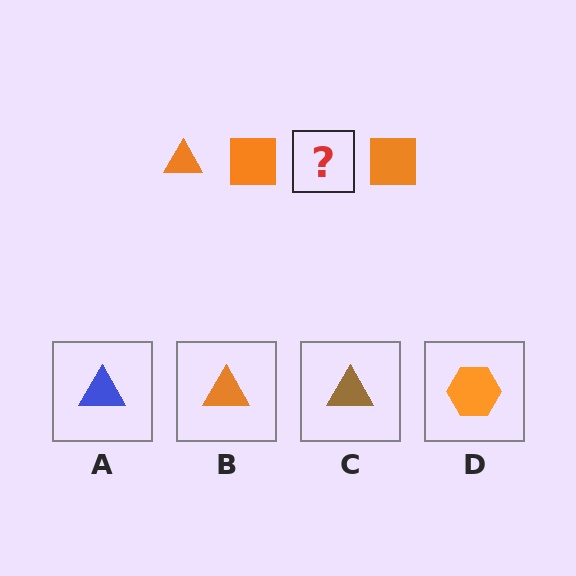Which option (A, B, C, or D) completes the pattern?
B.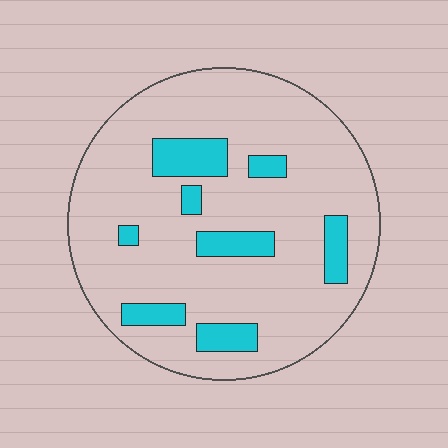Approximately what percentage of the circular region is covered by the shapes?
Approximately 15%.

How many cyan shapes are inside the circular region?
8.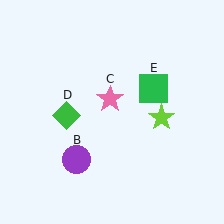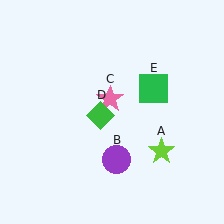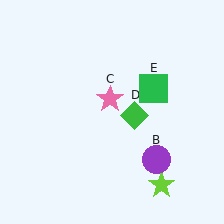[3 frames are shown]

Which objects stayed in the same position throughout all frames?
Pink star (object C) and green square (object E) remained stationary.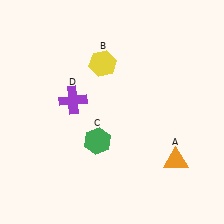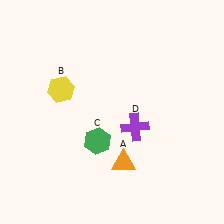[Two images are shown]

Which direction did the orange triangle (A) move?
The orange triangle (A) moved left.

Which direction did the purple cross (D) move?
The purple cross (D) moved right.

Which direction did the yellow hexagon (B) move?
The yellow hexagon (B) moved left.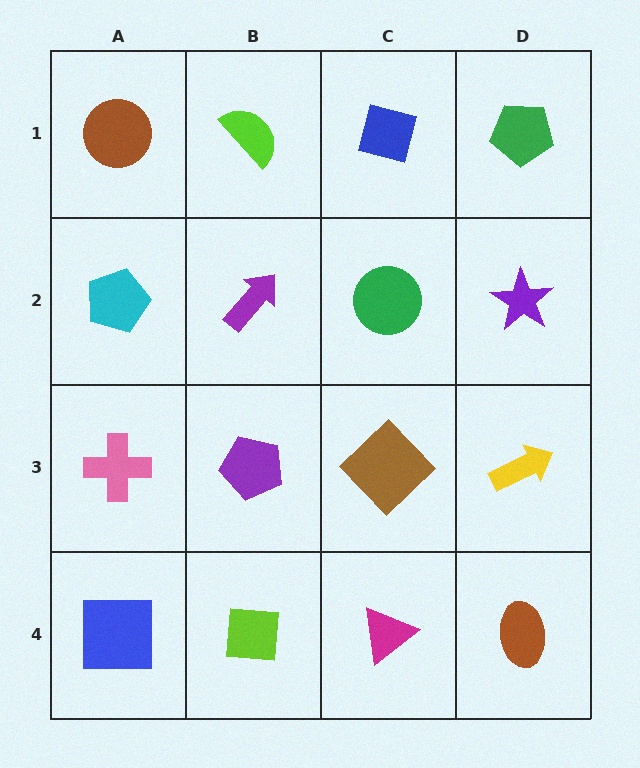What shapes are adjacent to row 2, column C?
A blue square (row 1, column C), a brown diamond (row 3, column C), a purple arrow (row 2, column B), a purple star (row 2, column D).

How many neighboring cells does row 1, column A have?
2.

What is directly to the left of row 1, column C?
A lime semicircle.